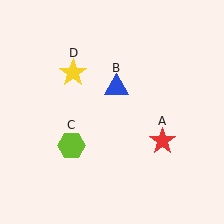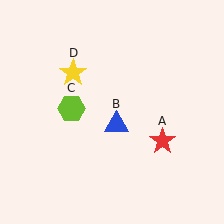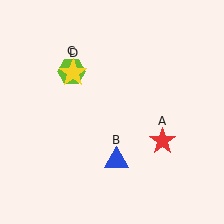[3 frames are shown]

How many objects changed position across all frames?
2 objects changed position: blue triangle (object B), lime hexagon (object C).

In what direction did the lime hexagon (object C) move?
The lime hexagon (object C) moved up.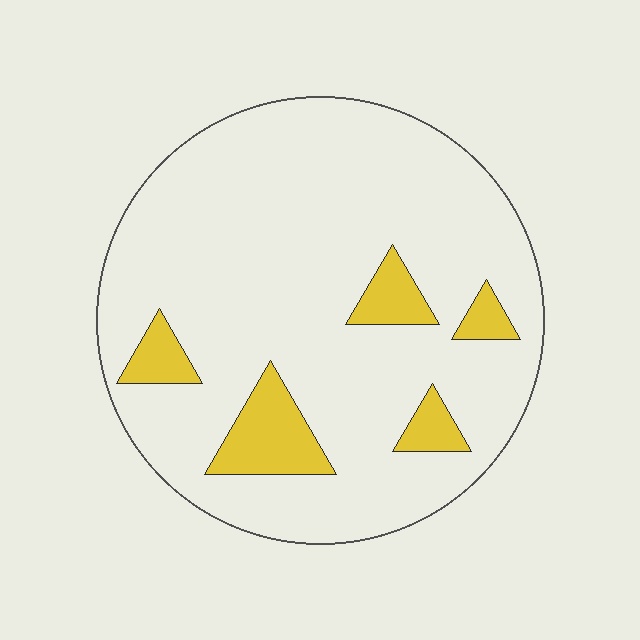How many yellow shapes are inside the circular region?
5.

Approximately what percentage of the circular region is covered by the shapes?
Approximately 15%.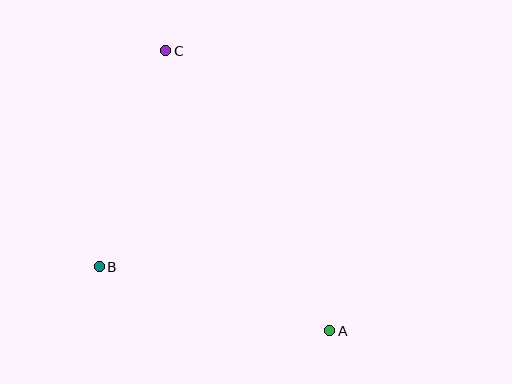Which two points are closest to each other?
Points B and C are closest to each other.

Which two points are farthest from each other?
Points A and C are farthest from each other.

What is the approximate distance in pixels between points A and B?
The distance between A and B is approximately 239 pixels.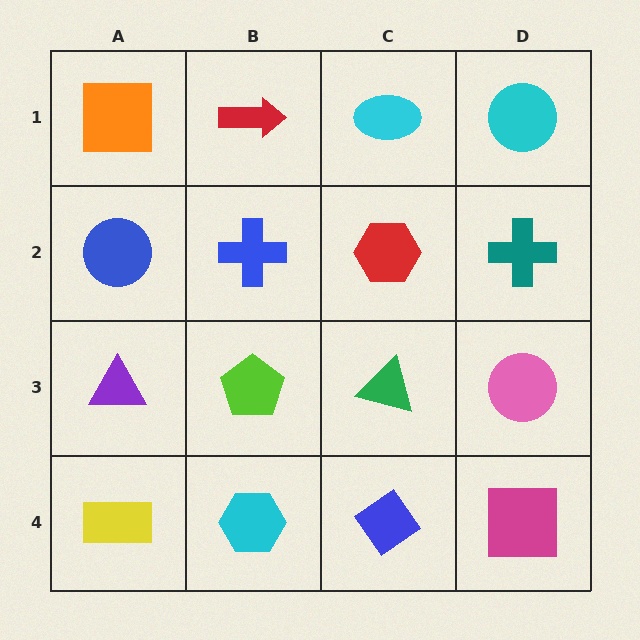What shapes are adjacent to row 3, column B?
A blue cross (row 2, column B), a cyan hexagon (row 4, column B), a purple triangle (row 3, column A), a green triangle (row 3, column C).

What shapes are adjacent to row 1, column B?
A blue cross (row 2, column B), an orange square (row 1, column A), a cyan ellipse (row 1, column C).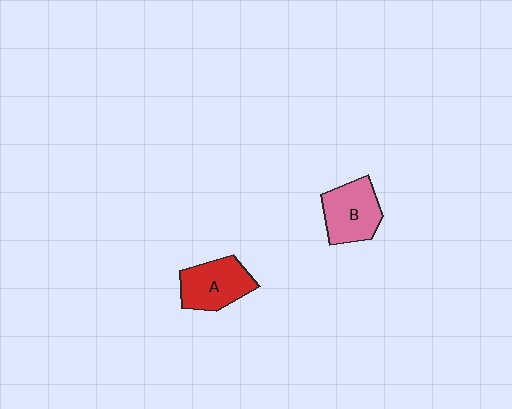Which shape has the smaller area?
Shape A (red).